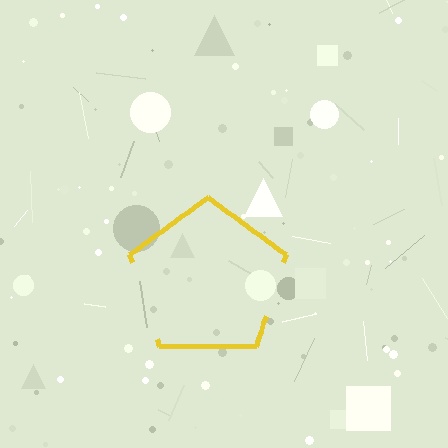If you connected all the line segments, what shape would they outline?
They would outline a pentagon.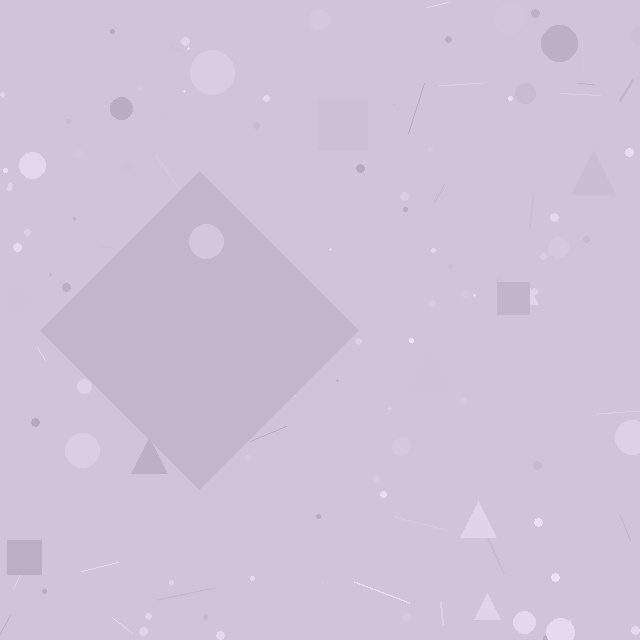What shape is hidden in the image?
A diamond is hidden in the image.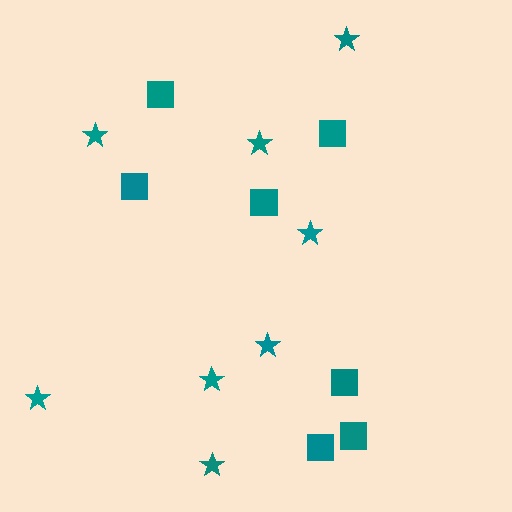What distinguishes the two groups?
There are 2 groups: one group of stars (8) and one group of squares (7).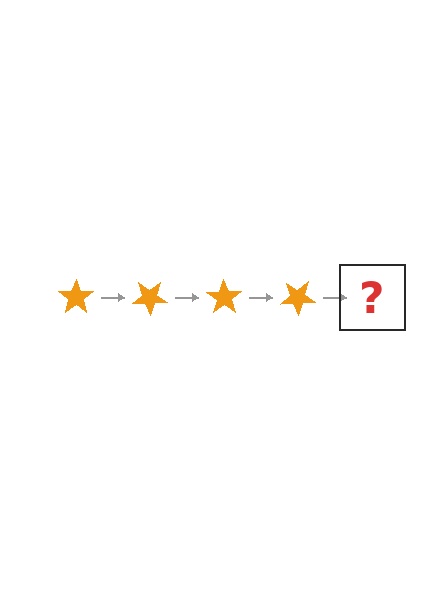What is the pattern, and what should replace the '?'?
The pattern is that the star rotates 35 degrees each step. The '?' should be an orange star rotated 140 degrees.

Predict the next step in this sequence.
The next step is an orange star rotated 140 degrees.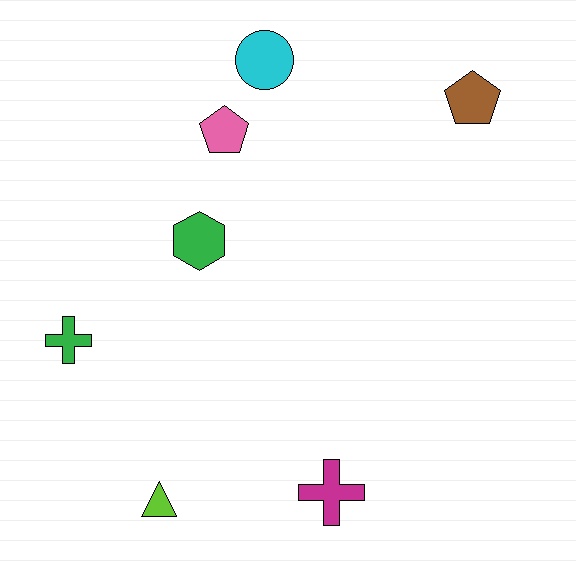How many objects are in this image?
There are 7 objects.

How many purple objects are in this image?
There are no purple objects.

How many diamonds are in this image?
There are no diamonds.